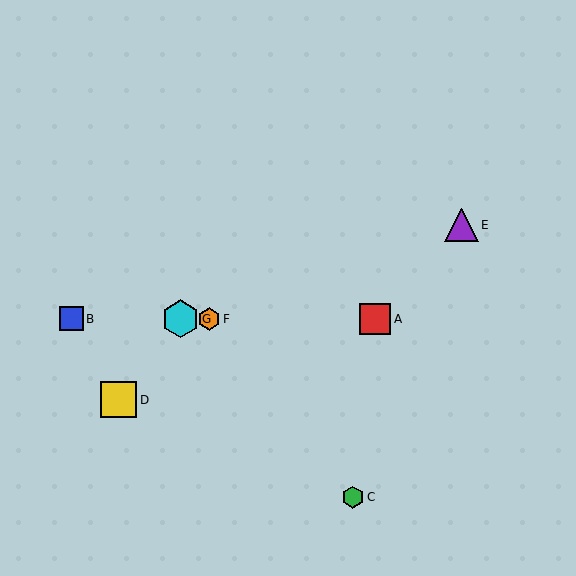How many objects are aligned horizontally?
4 objects (A, B, F, G) are aligned horizontally.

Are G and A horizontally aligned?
Yes, both are at y≈319.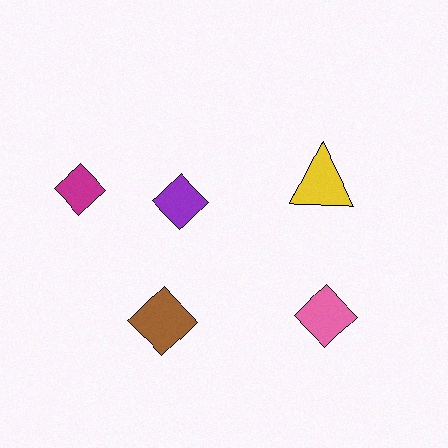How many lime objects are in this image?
There are no lime objects.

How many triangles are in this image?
There is 1 triangle.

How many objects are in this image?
There are 5 objects.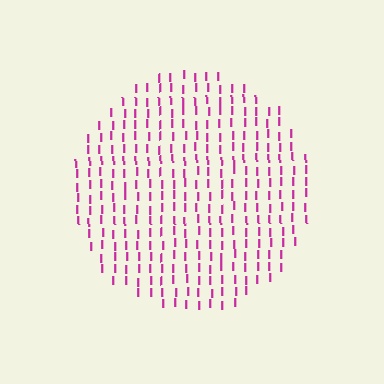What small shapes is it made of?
It is made of small letter I's.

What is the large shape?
The large shape is a circle.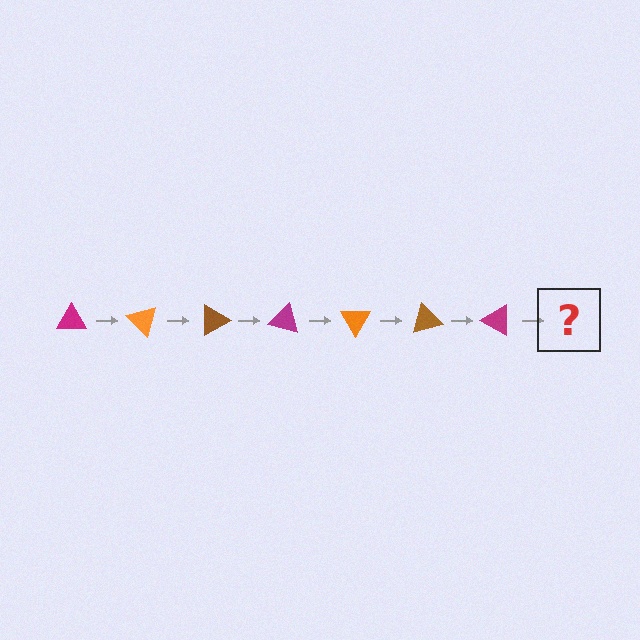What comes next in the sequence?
The next element should be an orange triangle, rotated 315 degrees from the start.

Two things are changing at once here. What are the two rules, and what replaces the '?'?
The two rules are that it rotates 45 degrees each step and the color cycles through magenta, orange, and brown. The '?' should be an orange triangle, rotated 315 degrees from the start.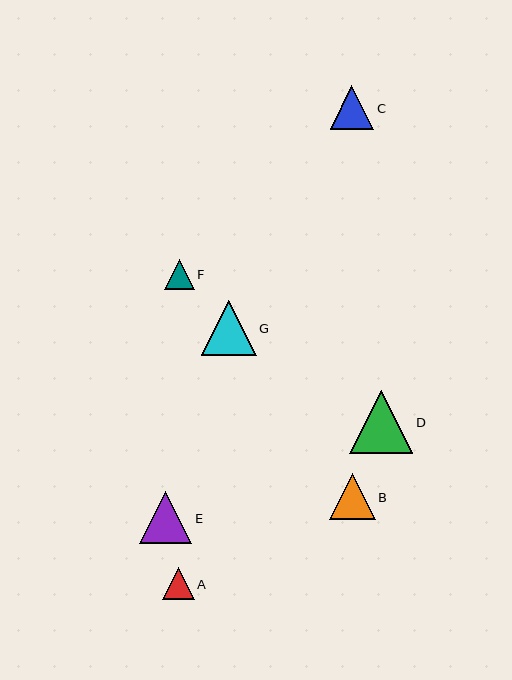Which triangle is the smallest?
Triangle F is the smallest with a size of approximately 30 pixels.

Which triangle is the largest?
Triangle D is the largest with a size of approximately 63 pixels.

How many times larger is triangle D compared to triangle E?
Triangle D is approximately 1.2 times the size of triangle E.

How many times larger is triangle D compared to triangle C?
Triangle D is approximately 1.4 times the size of triangle C.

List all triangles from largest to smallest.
From largest to smallest: D, G, E, B, C, A, F.